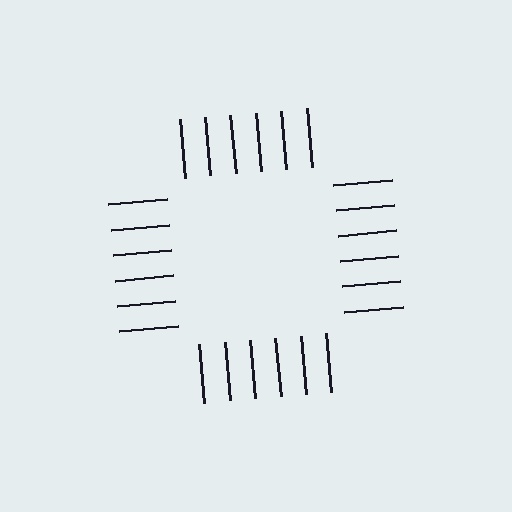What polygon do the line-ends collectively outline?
An illusory square — the line segments terminate on its edges but no continuous stroke is drawn.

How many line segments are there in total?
24 — 6 along each of the 4 edges.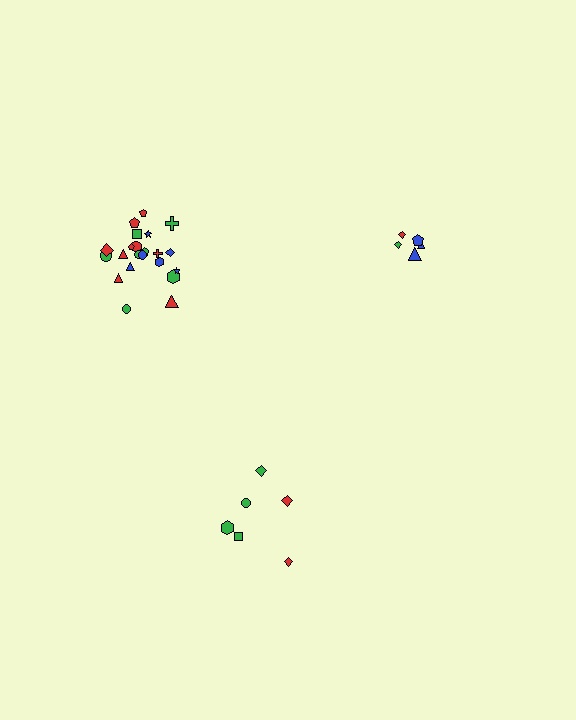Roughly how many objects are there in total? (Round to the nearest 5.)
Roughly 35 objects in total.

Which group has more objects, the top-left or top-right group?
The top-left group.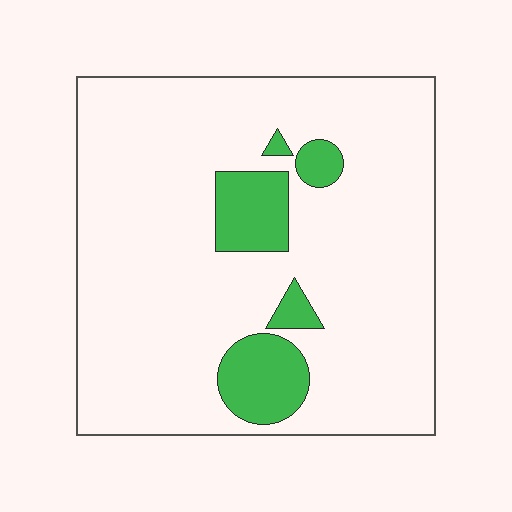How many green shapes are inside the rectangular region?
5.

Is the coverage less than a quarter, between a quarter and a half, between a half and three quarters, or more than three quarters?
Less than a quarter.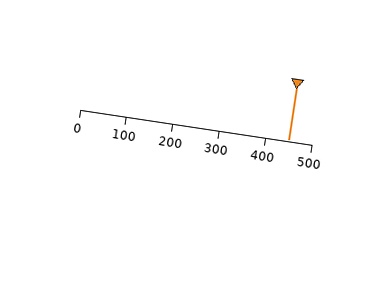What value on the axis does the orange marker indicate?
The marker indicates approximately 450.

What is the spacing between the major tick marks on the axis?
The major ticks are spaced 100 apart.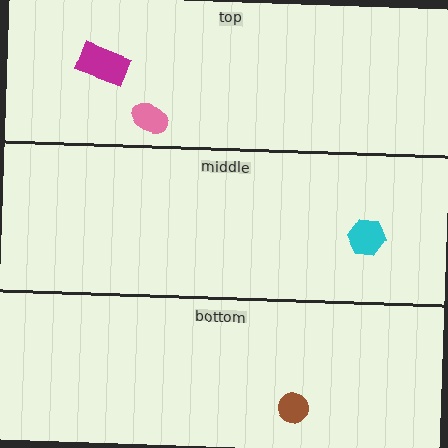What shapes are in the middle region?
The cyan hexagon.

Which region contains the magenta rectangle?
The top region.